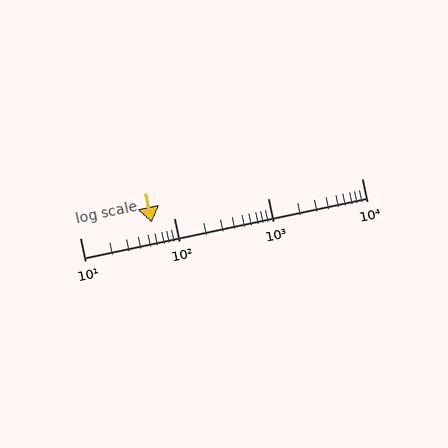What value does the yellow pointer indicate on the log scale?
The pointer indicates approximately 58.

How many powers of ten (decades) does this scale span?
The scale spans 3 decades, from 10 to 10000.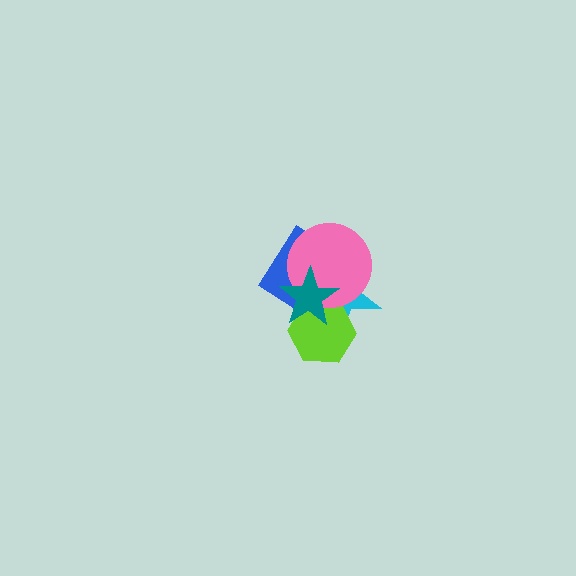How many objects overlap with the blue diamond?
4 objects overlap with the blue diamond.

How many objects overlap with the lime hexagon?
4 objects overlap with the lime hexagon.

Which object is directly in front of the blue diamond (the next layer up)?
The cyan star is directly in front of the blue diamond.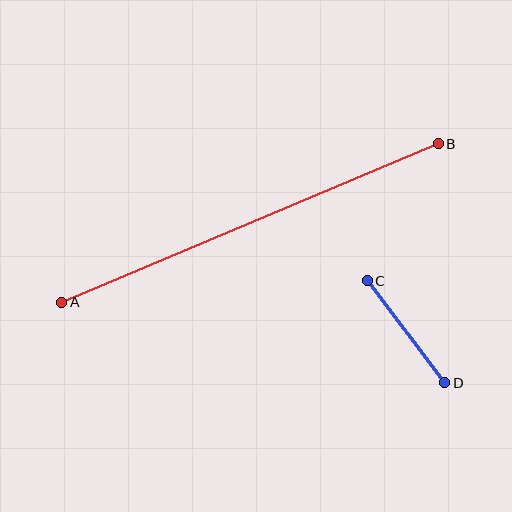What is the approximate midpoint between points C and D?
The midpoint is at approximately (406, 332) pixels.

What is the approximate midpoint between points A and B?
The midpoint is at approximately (250, 223) pixels.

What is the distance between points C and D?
The distance is approximately 128 pixels.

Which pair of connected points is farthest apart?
Points A and B are farthest apart.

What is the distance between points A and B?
The distance is approximately 409 pixels.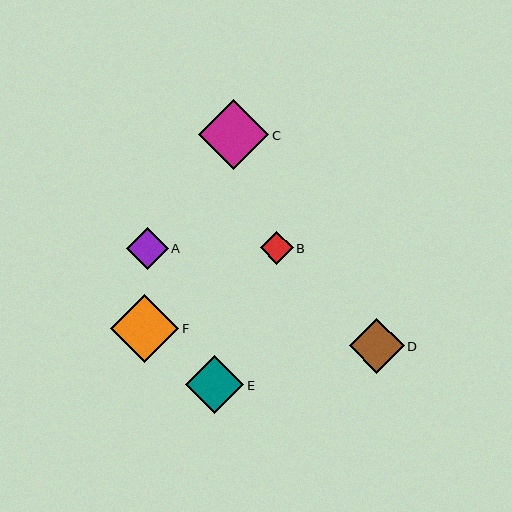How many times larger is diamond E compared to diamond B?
Diamond E is approximately 1.8 times the size of diamond B.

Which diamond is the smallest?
Diamond B is the smallest with a size of approximately 33 pixels.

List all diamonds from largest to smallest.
From largest to smallest: C, F, E, D, A, B.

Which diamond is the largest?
Diamond C is the largest with a size of approximately 70 pixels.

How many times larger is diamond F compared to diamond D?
Diamond F is approximately 1.2 times the size of diamond D.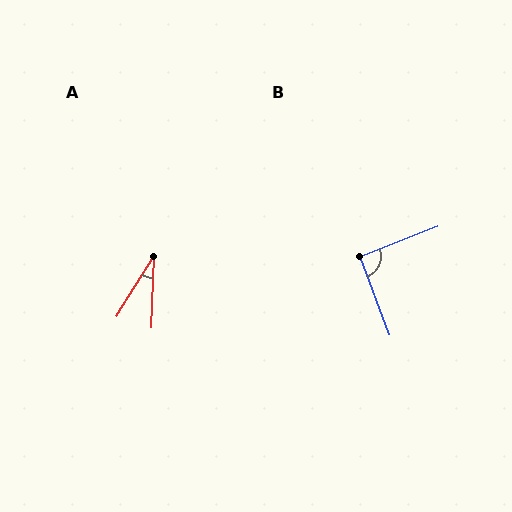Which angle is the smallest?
A, at approximately 30 degrees.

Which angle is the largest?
B, at approximately 91 degrees.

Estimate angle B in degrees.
Approximately 91 degrees.